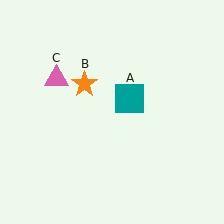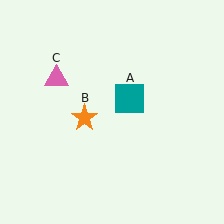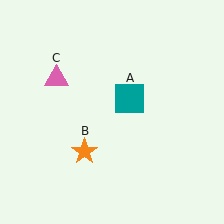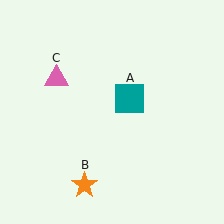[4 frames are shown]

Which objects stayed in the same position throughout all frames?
Teal square (object A) and pink triangle (object C) remained stationary.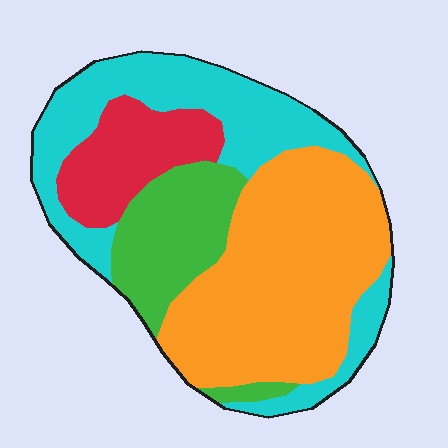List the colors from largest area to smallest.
From largest to smallest: orange, cyan, green, red.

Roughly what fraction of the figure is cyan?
Cyan covers 29% of the figure.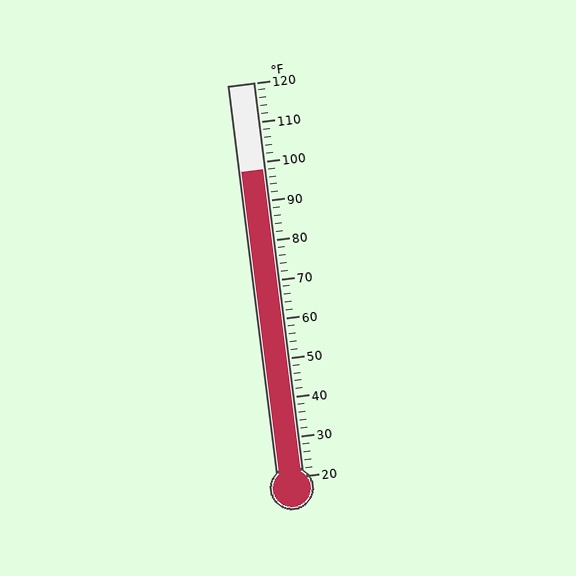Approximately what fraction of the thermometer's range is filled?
The thermometer is filled to approximately 80% of its range.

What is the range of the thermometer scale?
The thermometer scale ranges from 20°F to 120°F.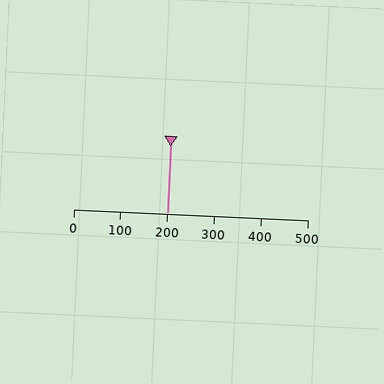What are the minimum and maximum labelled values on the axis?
The axis runs from 0 to 500.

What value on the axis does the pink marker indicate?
The marker indicates approximately 200.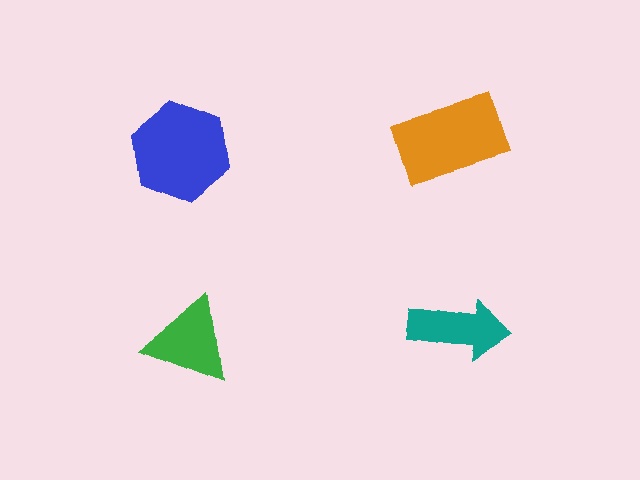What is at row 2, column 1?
A green triangle.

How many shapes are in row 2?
2 shapes.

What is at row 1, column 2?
An orange rectangle.